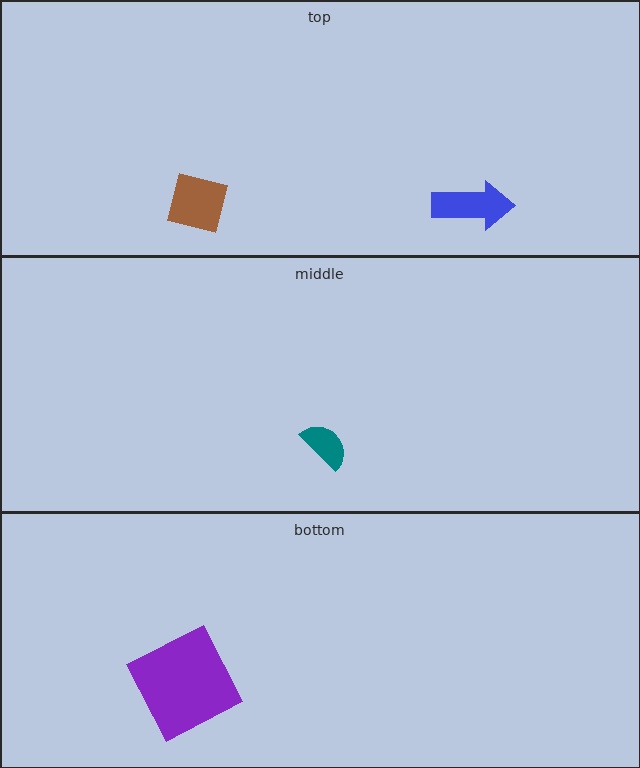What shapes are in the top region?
The brown square, the blue arrow.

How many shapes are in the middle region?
1.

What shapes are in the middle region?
The teal semicircle.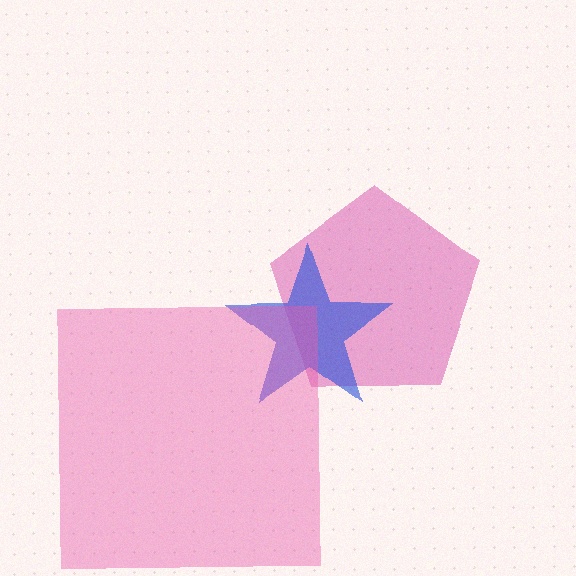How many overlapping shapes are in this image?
There are 3 overlapping shapes in the image.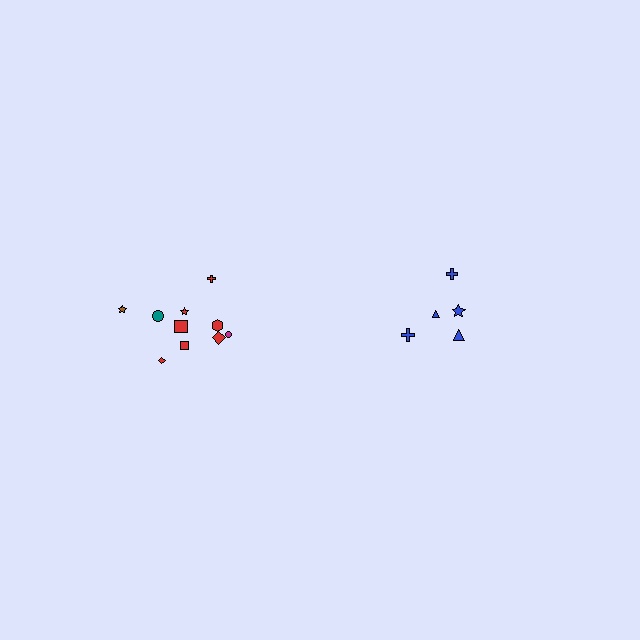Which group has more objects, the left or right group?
The left group.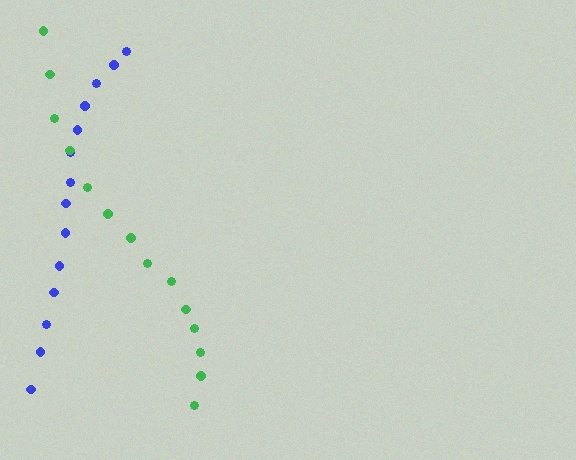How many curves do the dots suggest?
There are 2 distinct paths.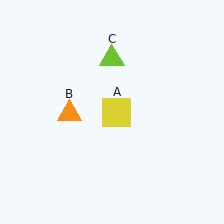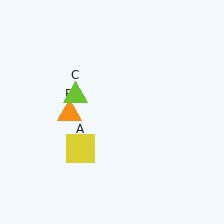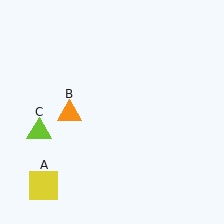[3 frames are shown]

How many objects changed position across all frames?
2 objects changed position: yellow square (object A), lime triangle (object C).